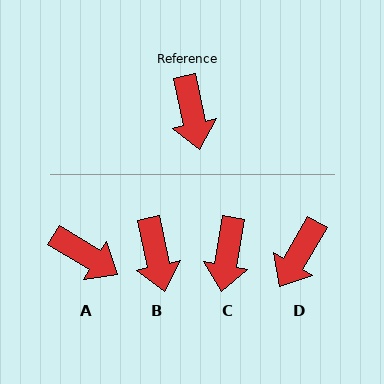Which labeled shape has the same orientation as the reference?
B.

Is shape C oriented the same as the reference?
No, it is off by about 21 degrees.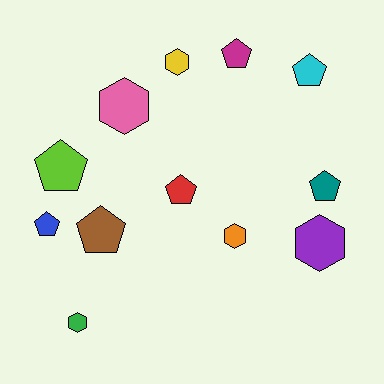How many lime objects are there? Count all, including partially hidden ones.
There is 1 lime object.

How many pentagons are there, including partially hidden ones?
There are 7 pentagons.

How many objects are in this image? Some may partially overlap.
There are 12 objects.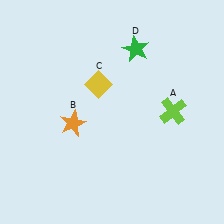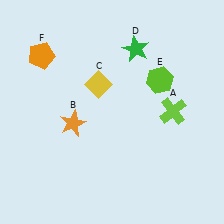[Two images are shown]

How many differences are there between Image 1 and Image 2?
There are 2 differences between the two images.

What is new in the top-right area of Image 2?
A lime hexagon (E) was added in the top-right area of Image 2.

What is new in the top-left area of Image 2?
An orange pentagon (F) was added in the top-left area of Image 2.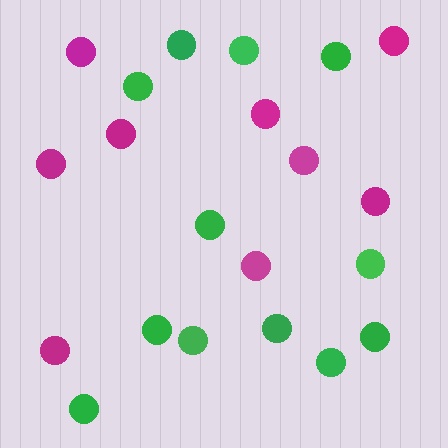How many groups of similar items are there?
There are 2 groups: one group of magenta circles (9) and one group of green circles (12).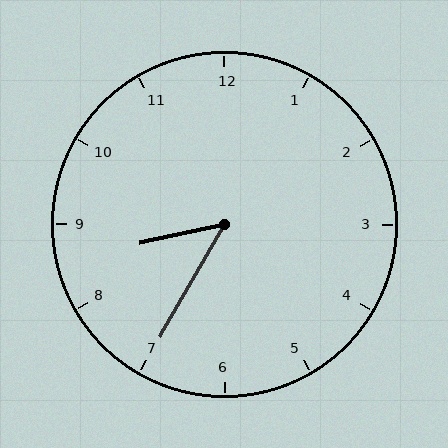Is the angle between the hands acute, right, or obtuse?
It is acute.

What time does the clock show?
8:35.